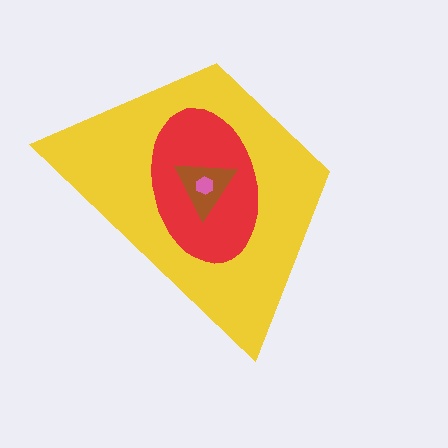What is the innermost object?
The pink hexagon.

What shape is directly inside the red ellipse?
The brown triangle.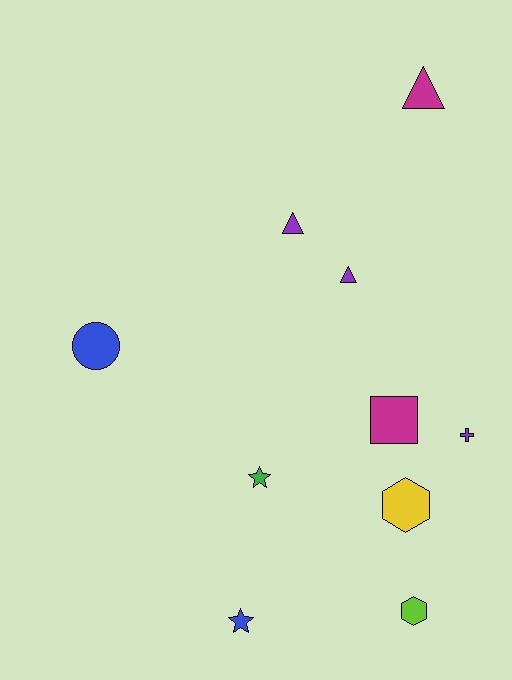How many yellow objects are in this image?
There is 1 yellow object.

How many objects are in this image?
There are 10 objects.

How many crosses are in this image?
There is 1 cross.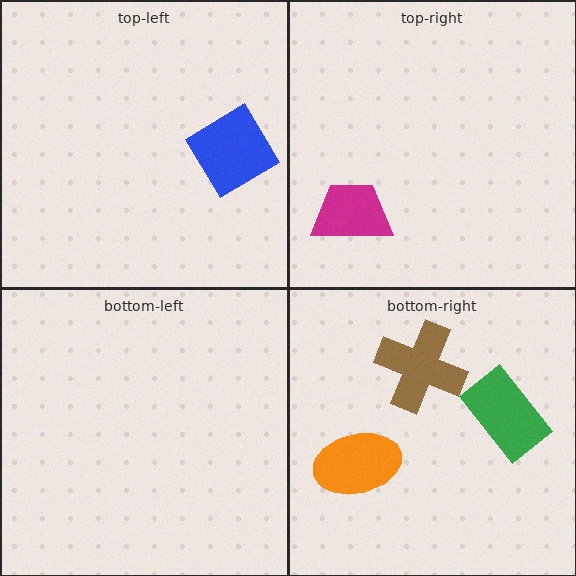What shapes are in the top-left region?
The blue diamond.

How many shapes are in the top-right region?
1.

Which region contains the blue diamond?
The top-left region.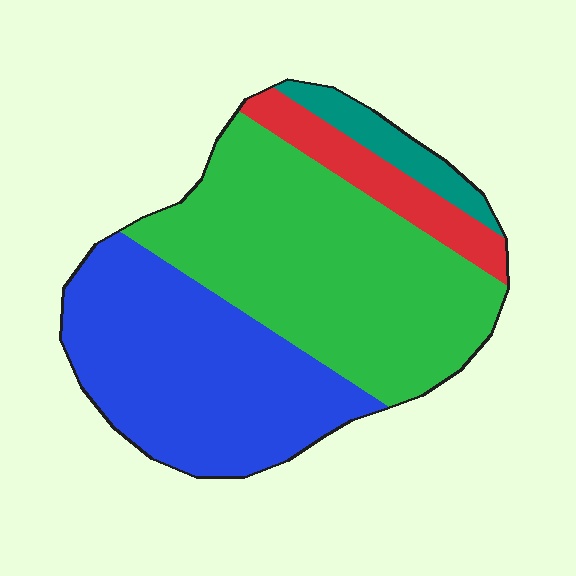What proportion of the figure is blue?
Blue takes up about three eighths (3/8) of the figure.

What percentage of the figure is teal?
Teal covers 6% of the figure.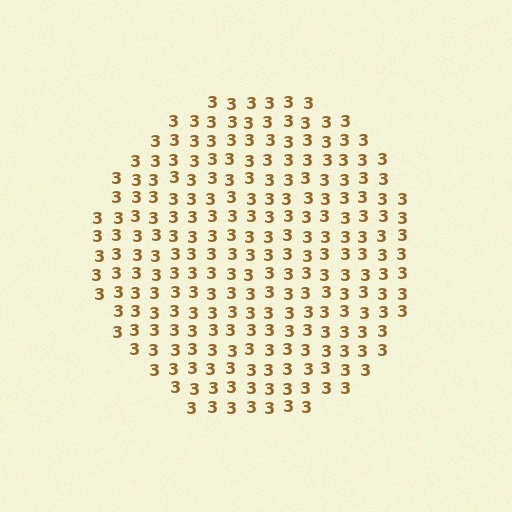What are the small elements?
The small elements are digit 3's.